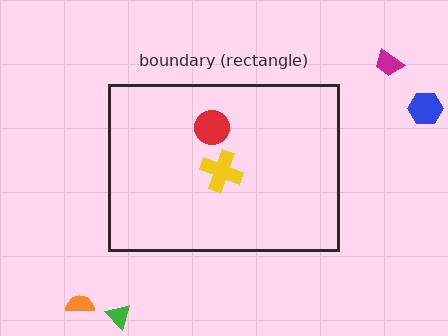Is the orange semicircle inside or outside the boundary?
Outside.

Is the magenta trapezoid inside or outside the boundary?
Outside.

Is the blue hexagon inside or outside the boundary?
Outside.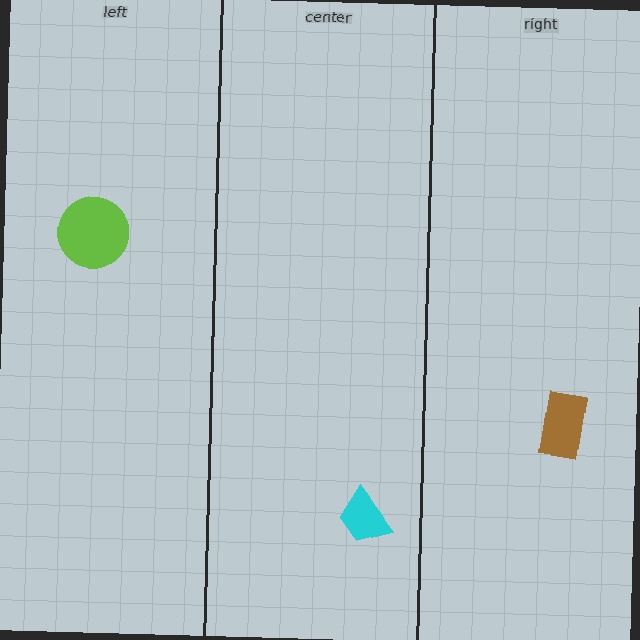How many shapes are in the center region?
1.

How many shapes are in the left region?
1.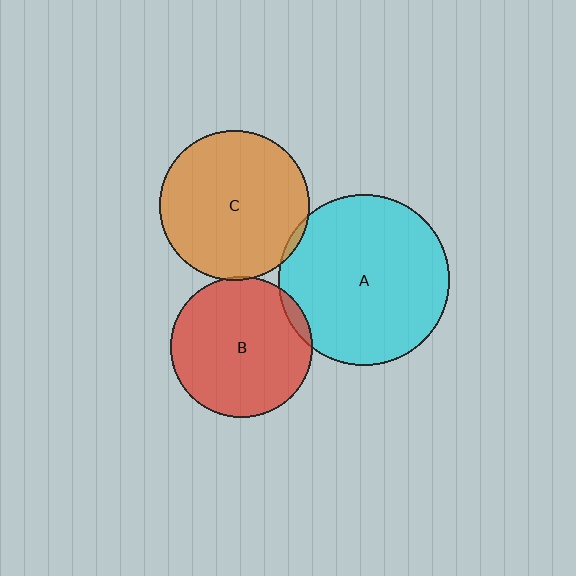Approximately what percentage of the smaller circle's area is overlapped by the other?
Approximately 5%.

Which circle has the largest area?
Circle A (cyan).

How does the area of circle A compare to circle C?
Approximately 1.3 times.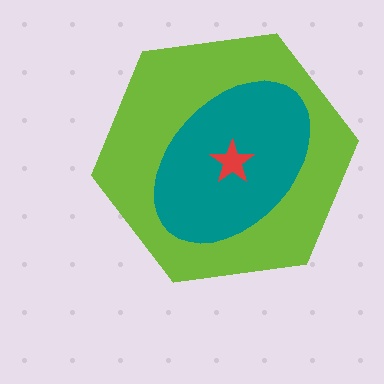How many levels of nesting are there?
3.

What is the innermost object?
The red star.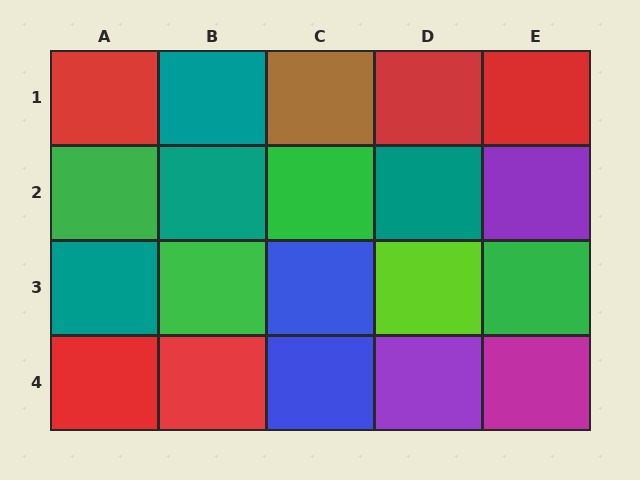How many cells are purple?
2 cells are purple.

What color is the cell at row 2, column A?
Green.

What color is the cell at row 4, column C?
Blue.